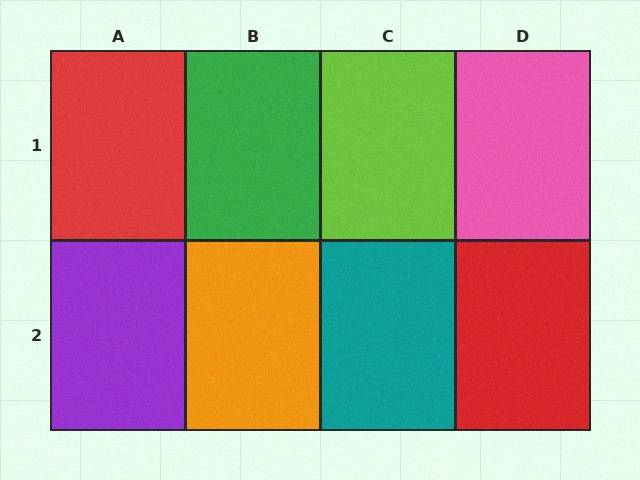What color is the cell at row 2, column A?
Purple.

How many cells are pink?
1 cell is pink.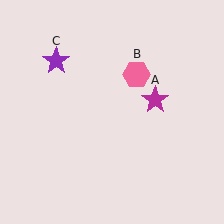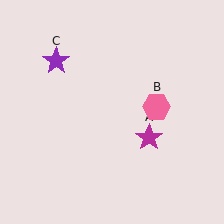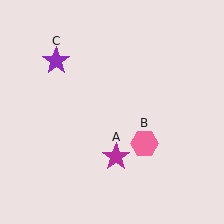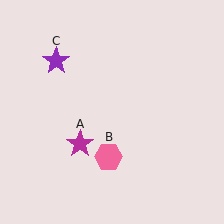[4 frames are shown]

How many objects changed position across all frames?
2 objects changed position: magenta star (object A), pink hexagon (object B).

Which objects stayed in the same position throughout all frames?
Purple star (object C) remained stationary.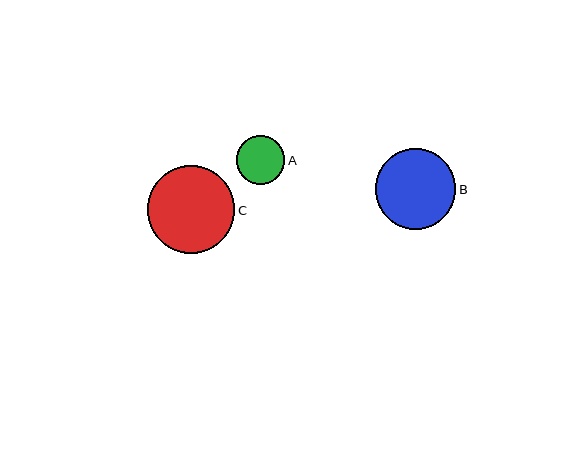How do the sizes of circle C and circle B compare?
Circle C and circle B are approximately the same size.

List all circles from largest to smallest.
From largest to smallest: C, B, A.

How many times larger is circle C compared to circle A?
Circle C is approximately 1.8 times the size of circle A.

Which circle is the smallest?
Circle A is the smallest with a size of approximately 49 pixels.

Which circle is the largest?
Circle C is the largest with a size of approximately 87 pixels.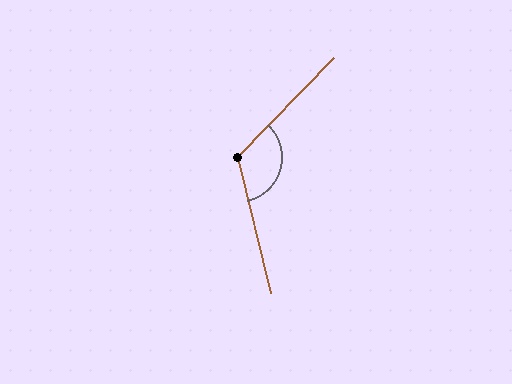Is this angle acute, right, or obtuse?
It is obtuse.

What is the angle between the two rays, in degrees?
Approximately 123 degrees.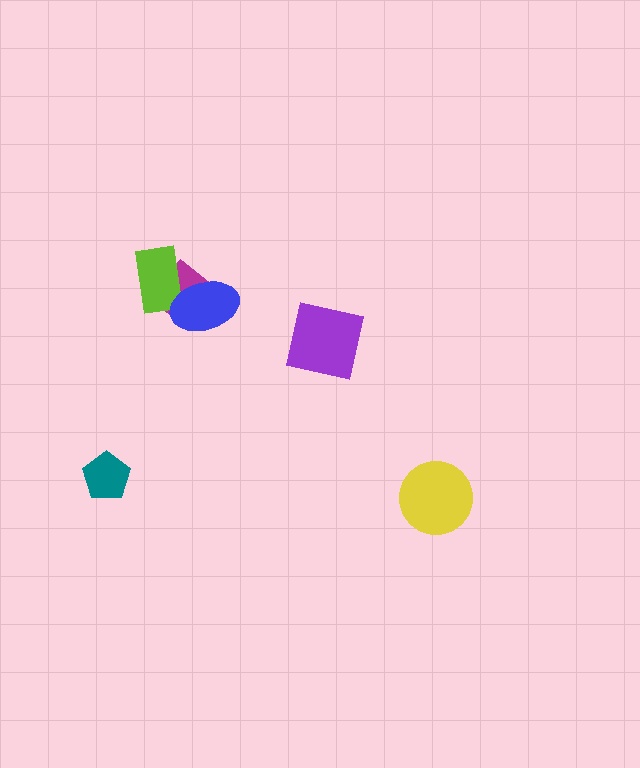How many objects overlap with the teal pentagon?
0 objects overlap with the teal pentagon.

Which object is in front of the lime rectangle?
The blue ellipse is in front of the lime rectangle.